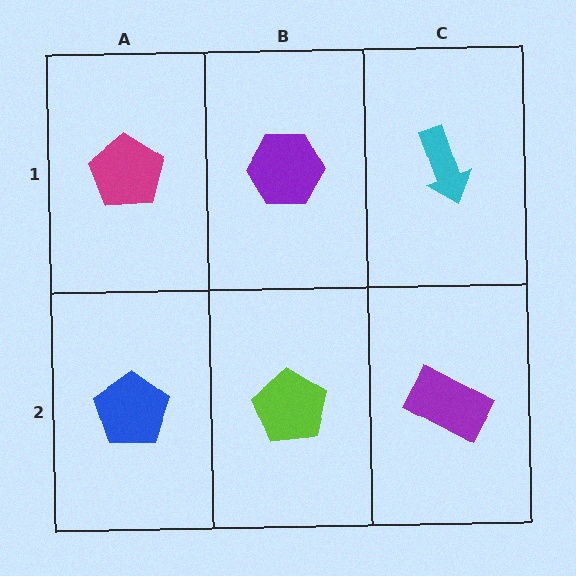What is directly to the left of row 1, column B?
A magenta pentagon.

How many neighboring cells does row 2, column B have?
3.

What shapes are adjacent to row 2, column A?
A magenta pentagon (row 1, column A), a lime pentagon (row 2, column B).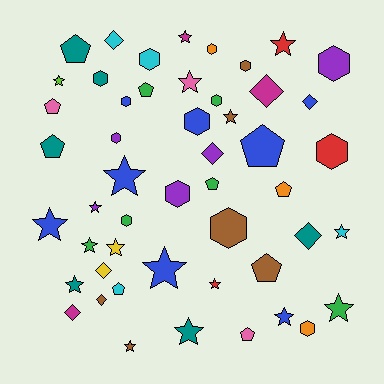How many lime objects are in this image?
There is 1 lime object.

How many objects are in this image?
There are 50 objects.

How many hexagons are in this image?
There are 14 hexagons.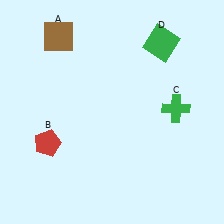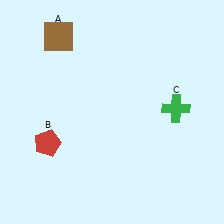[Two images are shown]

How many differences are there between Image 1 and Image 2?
There is 1 difference between the two images.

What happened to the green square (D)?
The green square (D) was removed in Image 2. It was in the top-right area of Image 1.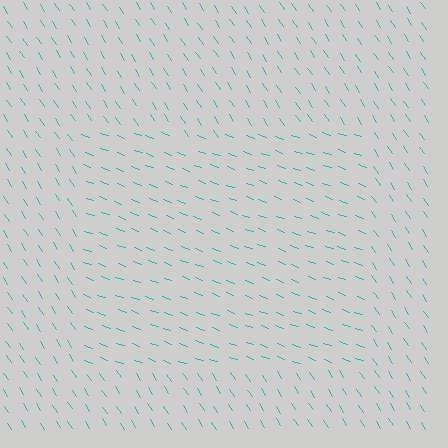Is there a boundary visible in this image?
Yes, there is a texture boundary formed by a change in line orientation.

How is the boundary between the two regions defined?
The boundary is defined purely by a change in line orientation (approximately 37 degrees difference). All lines are the same color and thickness.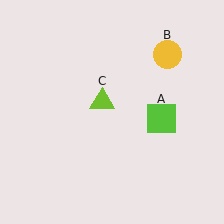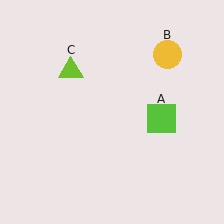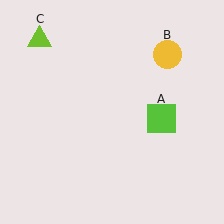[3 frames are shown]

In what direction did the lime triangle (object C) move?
The lime triangle (object C) moved up and to the left.